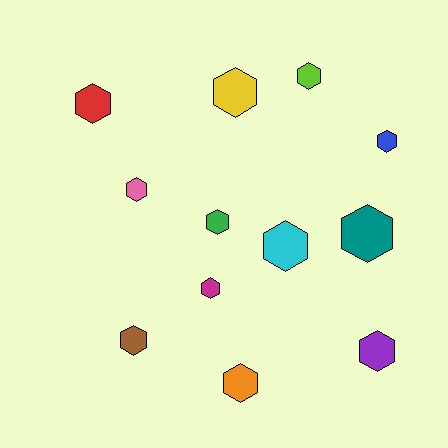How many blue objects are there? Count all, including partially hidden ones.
There is 1 blue object.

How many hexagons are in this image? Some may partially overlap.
There are 12 hexagons.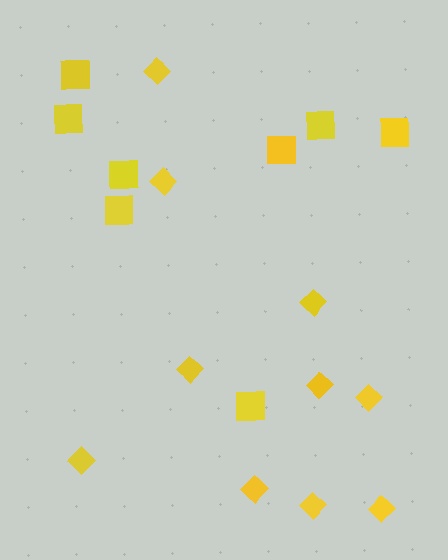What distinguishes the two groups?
There are 2 groups: one group of squares (8) and one group of diamonds (10).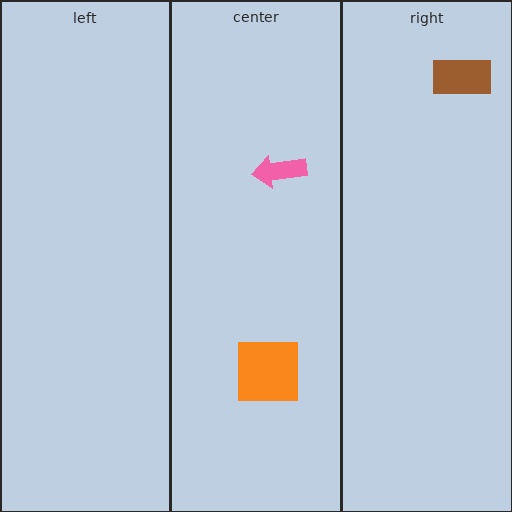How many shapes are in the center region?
2.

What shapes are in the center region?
The orange square, the pink arrow.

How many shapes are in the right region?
1.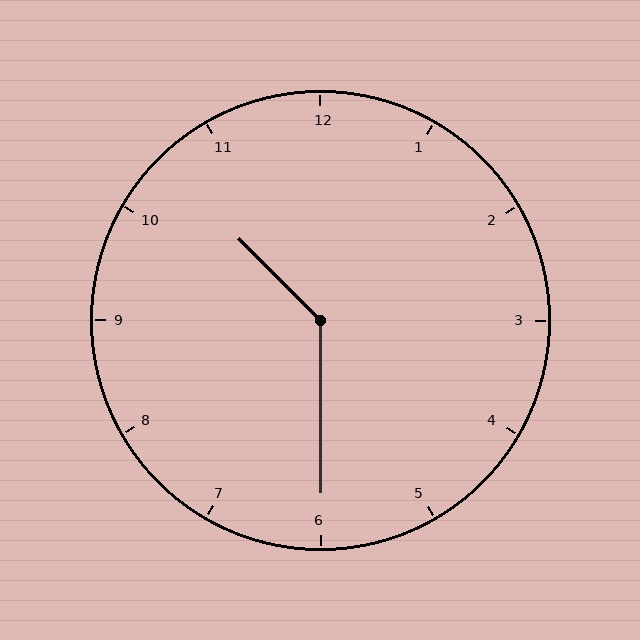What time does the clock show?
10:30.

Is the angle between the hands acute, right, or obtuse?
It is obtuse.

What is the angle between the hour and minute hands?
Approximately 135 degrees.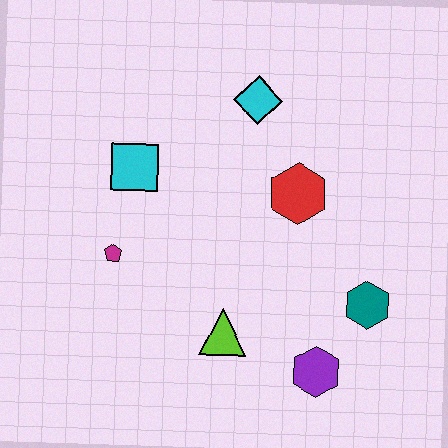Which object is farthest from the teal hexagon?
The cyan square is farthest from the teal hexagon.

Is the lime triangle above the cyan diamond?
No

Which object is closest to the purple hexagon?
The teal hexagon is closest to the purple hexagon.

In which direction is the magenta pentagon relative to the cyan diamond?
The magenta pentagon is below the cyan diamond.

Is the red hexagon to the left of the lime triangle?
No